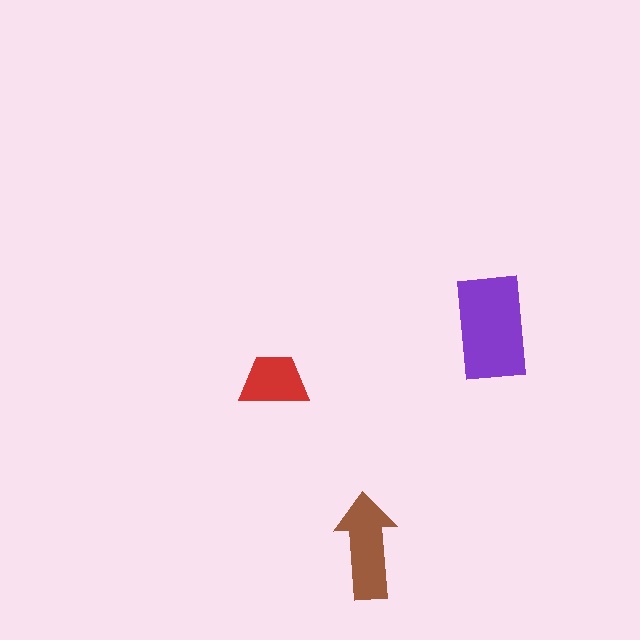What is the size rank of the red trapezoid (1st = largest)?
3rd.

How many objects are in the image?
There are 3 objects in the image.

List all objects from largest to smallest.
The purple rectangle, the brown arrow, the red trapezoid.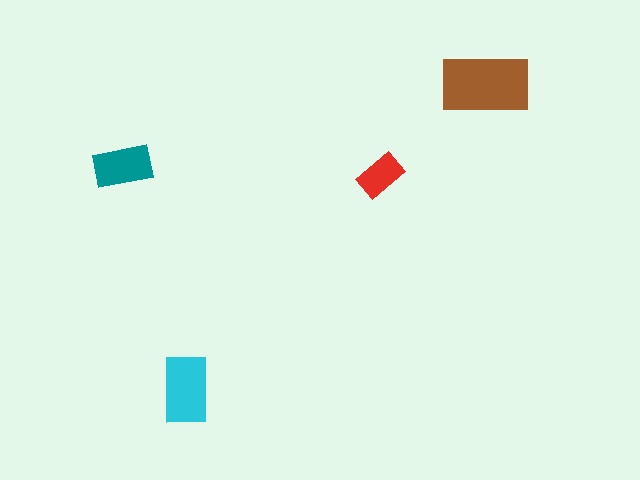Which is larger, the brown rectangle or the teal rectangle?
The brown one.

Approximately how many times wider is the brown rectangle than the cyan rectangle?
About 1.5 times wider.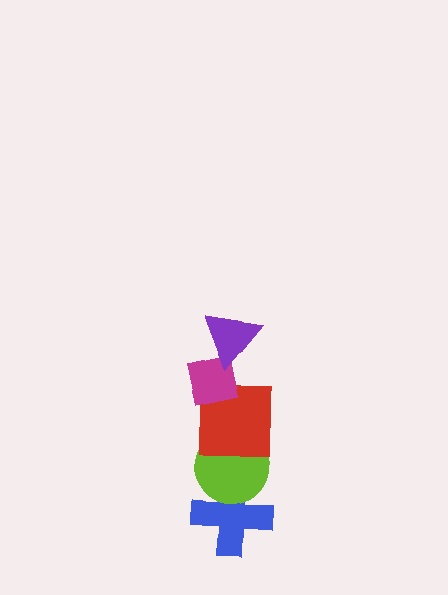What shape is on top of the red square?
The magenta square is on top of the red square.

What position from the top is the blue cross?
The blue cross is 5th from the top.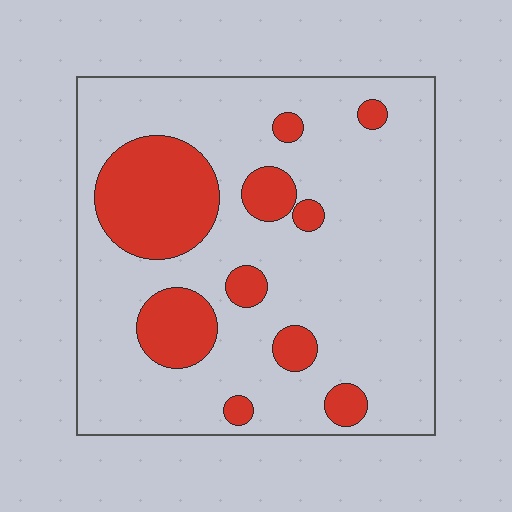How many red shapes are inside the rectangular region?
10.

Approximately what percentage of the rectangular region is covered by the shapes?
Approximately 20%.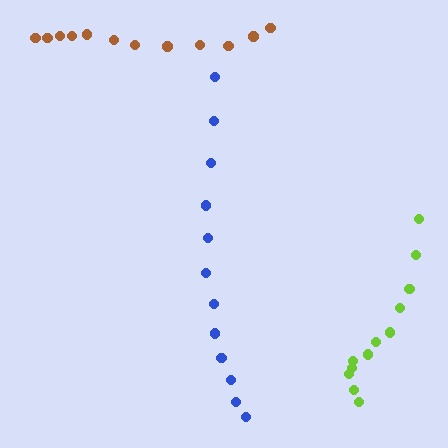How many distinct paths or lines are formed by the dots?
There are 3 distinct paths.